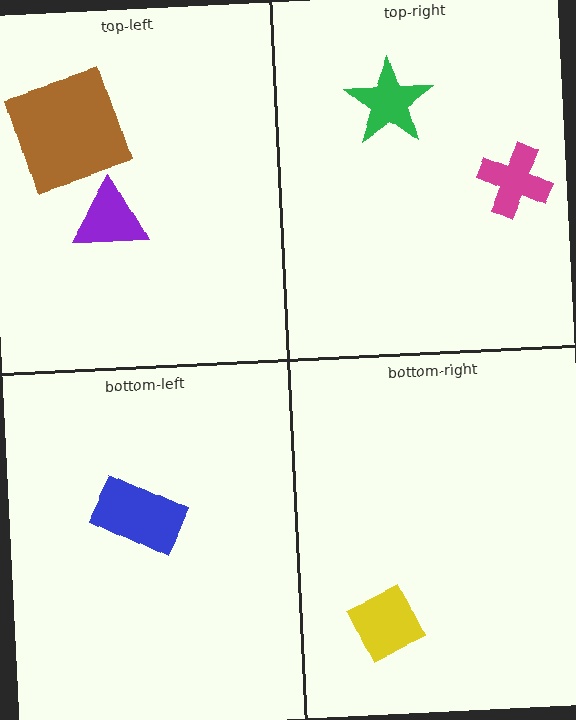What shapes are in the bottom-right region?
The yellow diamond.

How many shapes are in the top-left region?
2.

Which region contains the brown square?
The top-left region.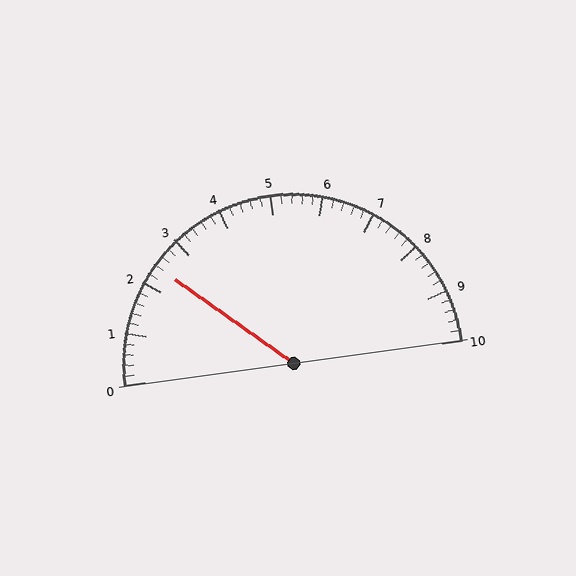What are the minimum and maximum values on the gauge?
The gauge ranges from 0 to 10.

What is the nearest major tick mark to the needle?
The nearest major tick mark is 2.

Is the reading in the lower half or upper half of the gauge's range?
The reading is in the lower half of the range (0 to 10).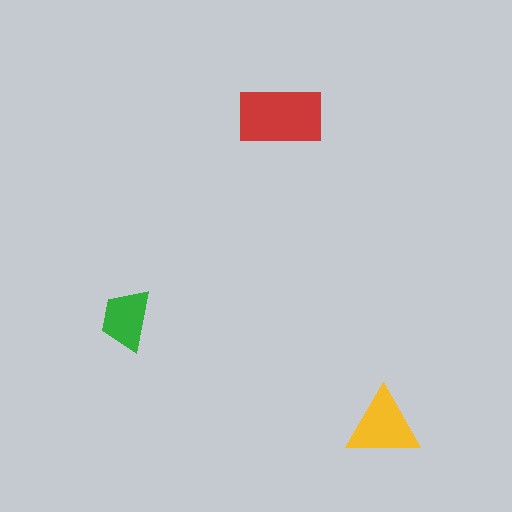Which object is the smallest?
The green trapezoid.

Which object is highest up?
The red rectangle is topmost.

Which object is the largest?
The red rectangle.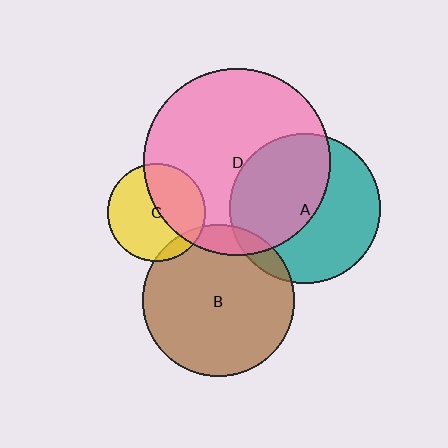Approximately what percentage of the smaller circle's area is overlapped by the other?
Approximately 50%.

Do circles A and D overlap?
Yes.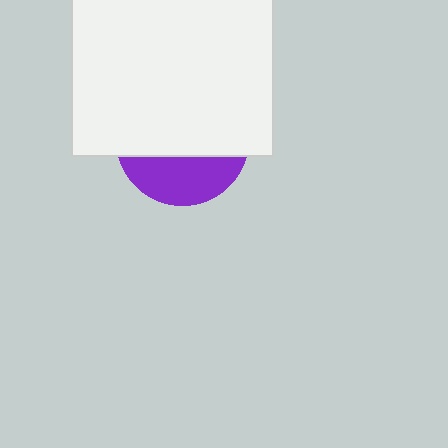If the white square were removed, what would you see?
You would see the complete purple circle.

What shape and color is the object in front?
The object in front is a white square.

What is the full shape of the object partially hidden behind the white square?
The partially hidden object is a purple circle.